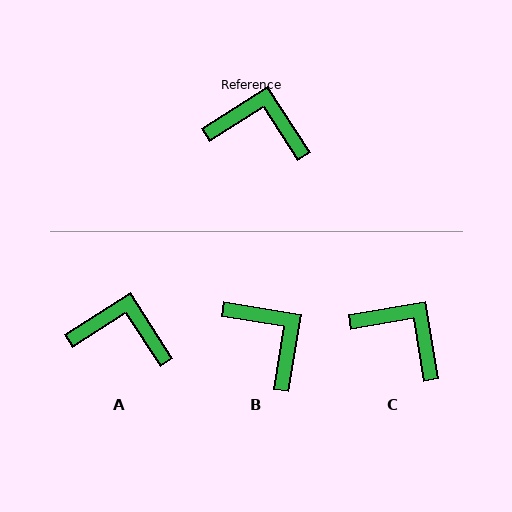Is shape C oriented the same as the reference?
No, it is off by about 23 degrees.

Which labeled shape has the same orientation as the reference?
A.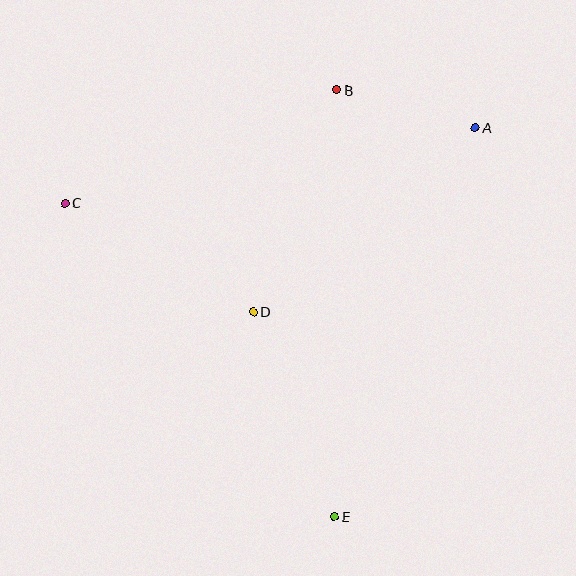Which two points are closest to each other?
Points A and B are closest to each other.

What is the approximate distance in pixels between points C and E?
The distance between C and E is approximately 414 pixels.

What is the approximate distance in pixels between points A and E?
The distance between A and E is approximately 413 pixels.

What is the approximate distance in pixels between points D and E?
The distance between D and E is approximately 220 pixels.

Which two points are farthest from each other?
Points B and E are farthest from each other.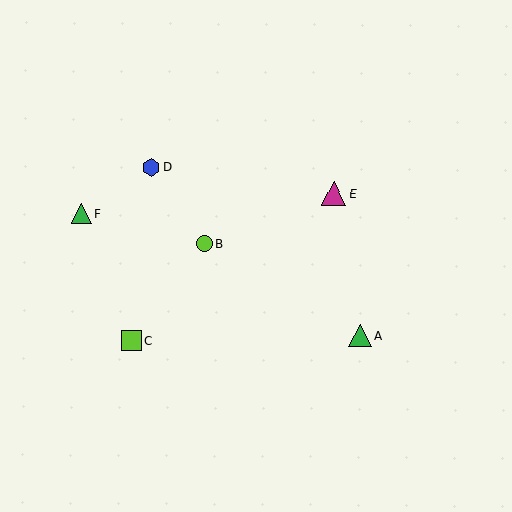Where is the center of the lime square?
The center of the lime square is at (132, 341).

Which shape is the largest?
The magenta triangle (labeled E) is the largest.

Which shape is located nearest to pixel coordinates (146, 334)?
The lime square (labeled C) at (132, 341) is nearest to that location.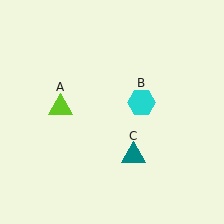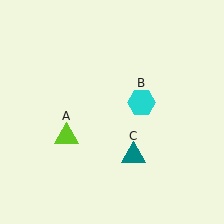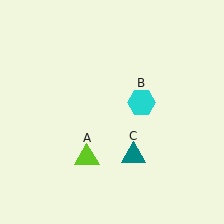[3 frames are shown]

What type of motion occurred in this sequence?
The lime triangle (object A) rotated counterclockwise around the center of the scene.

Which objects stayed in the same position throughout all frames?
Cyan hexagon (object B) and teal triangle (object C) remained stationary.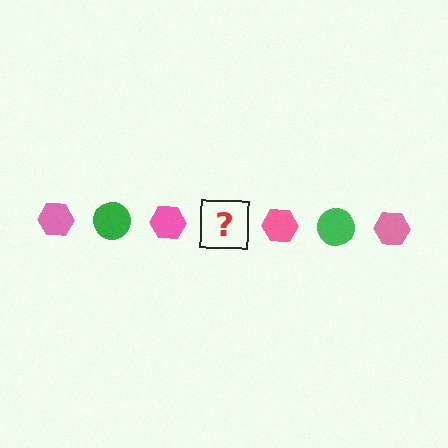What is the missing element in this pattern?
The missing element is a green circle.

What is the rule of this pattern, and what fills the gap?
The rule is that the pattern alternates between pink hexagon and green circle. The gap should be filled with a green circle.